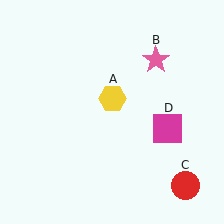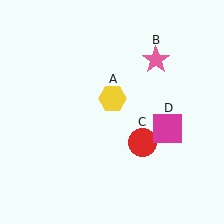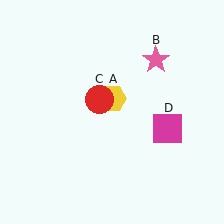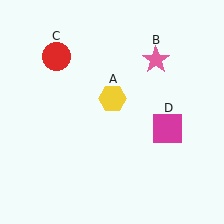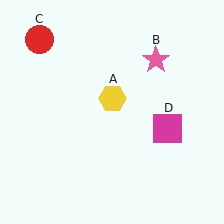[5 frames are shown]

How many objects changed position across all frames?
1 object changed position: red circle (object C).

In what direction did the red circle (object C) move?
The red circle (object C) moved up and to the left.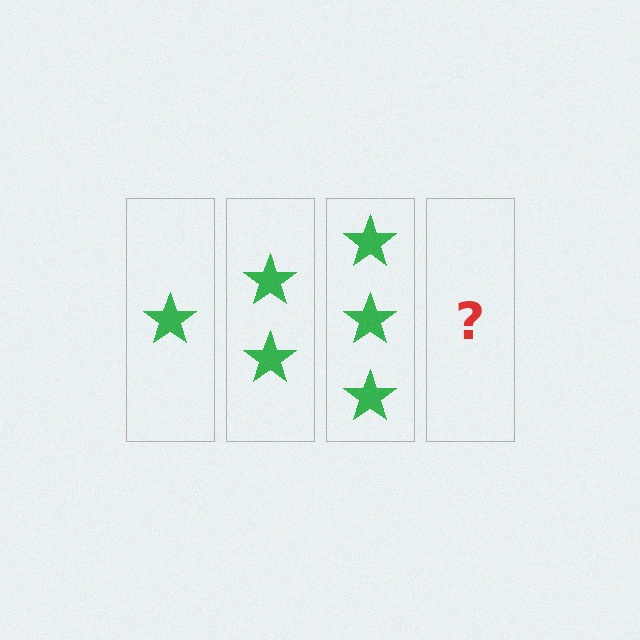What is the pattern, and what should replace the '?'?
The pattern is that each step adds one more star. The '?' should be 4 stars.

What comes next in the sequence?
The next element should be 4 stars.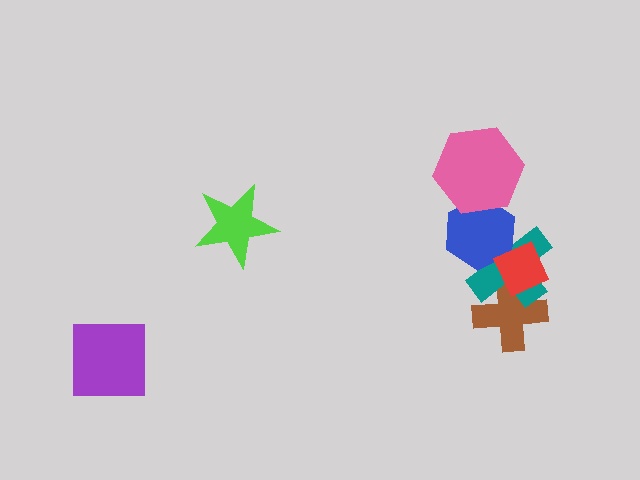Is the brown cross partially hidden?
Yes, it is partially covered by another shape.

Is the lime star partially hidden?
No, no other shape covers it.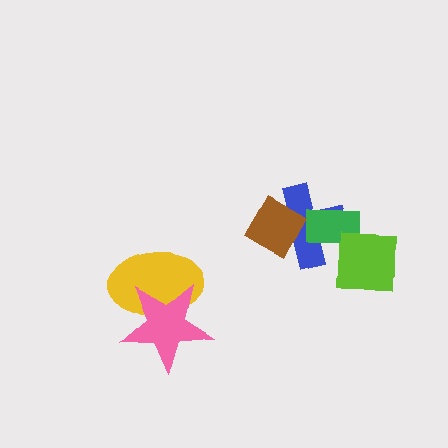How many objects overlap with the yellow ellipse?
1 object overlaps with the yellow ellipse.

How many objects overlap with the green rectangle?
2 objects overlap with the green rectangle.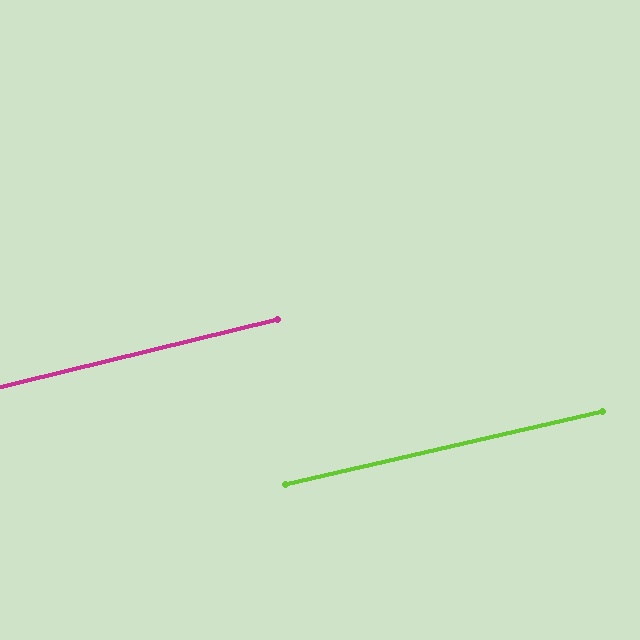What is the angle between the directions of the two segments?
Approximately 1 degree.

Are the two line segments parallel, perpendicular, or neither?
Parallel — their directions differ by only 0.6°.